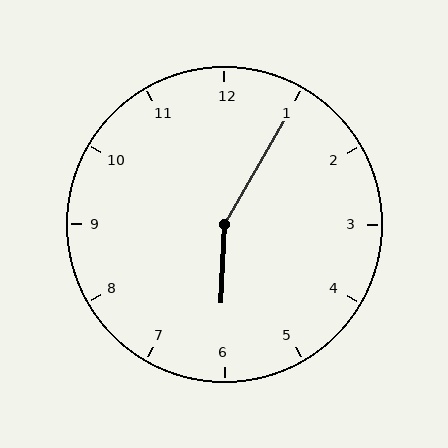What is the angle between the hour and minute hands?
Approximately 152 degrees.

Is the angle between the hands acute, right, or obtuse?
It is obtuse.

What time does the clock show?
6:05.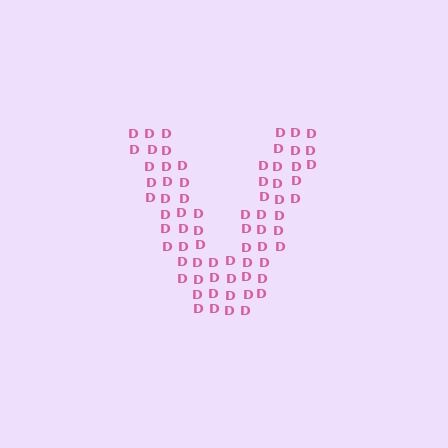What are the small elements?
The small elements are letter D's.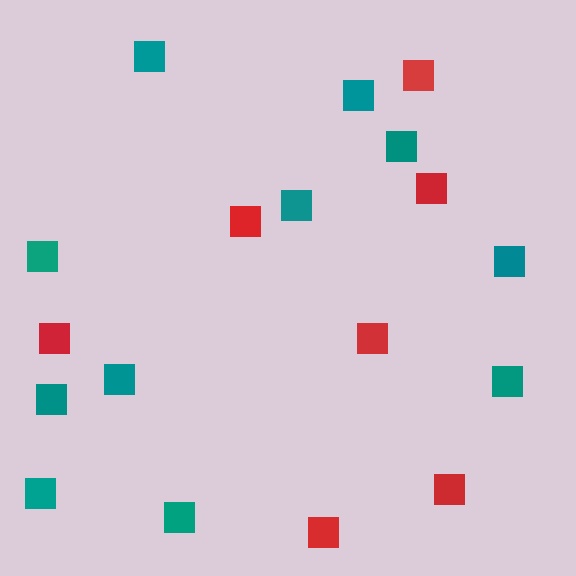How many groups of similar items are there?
There are 2 groups: one group of red squares (7) and one group of teal squares (11).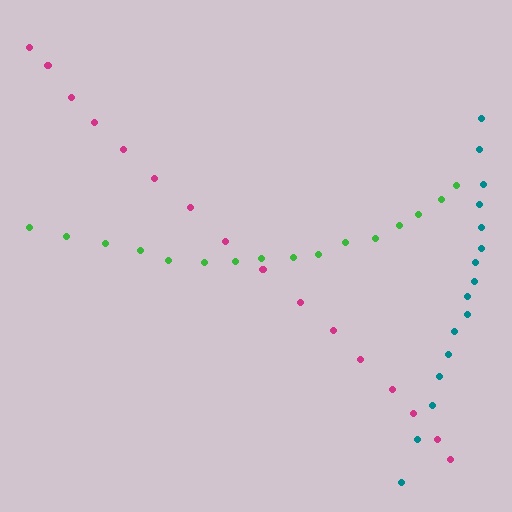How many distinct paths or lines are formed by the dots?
There are 3 distinct paths.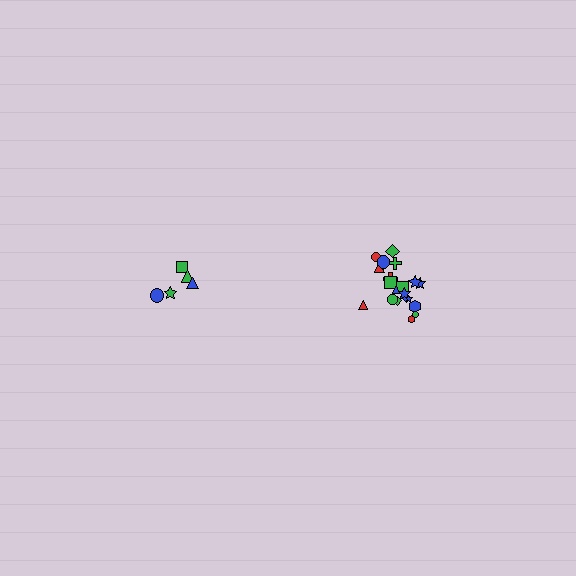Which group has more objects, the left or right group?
The right group.